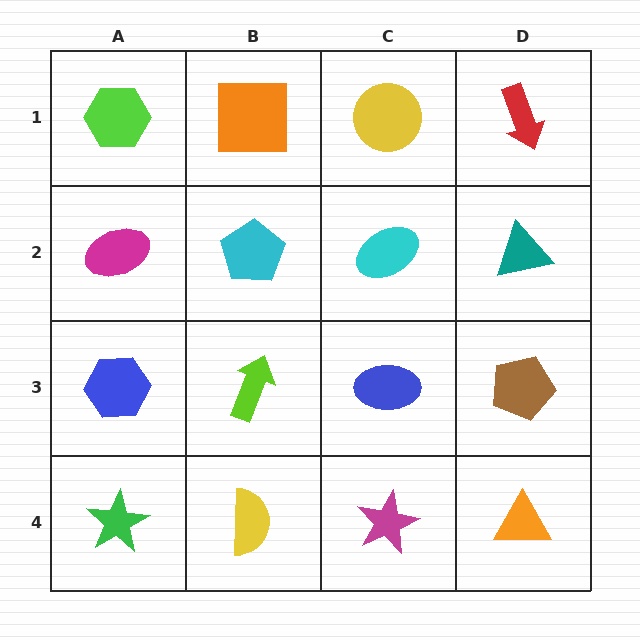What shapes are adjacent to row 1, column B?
A cyan pentagon (row 2, column B), a lime hexagon (row 1, column A), a yellow circle (row 1, column C).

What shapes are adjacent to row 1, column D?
A teal triangle (row 2, column D), a yellow circle (row 1, column C).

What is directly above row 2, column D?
A red arrow.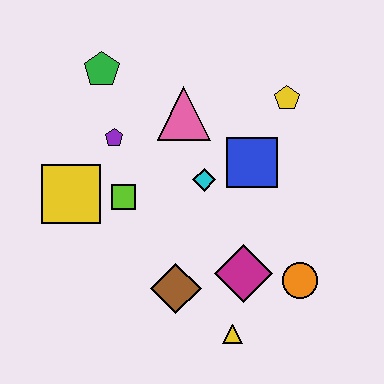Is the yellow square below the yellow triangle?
No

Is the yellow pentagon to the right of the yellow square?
Yes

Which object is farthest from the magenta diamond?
The green pentagon is farthest from the magenta diamond.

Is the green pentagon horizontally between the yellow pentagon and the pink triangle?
No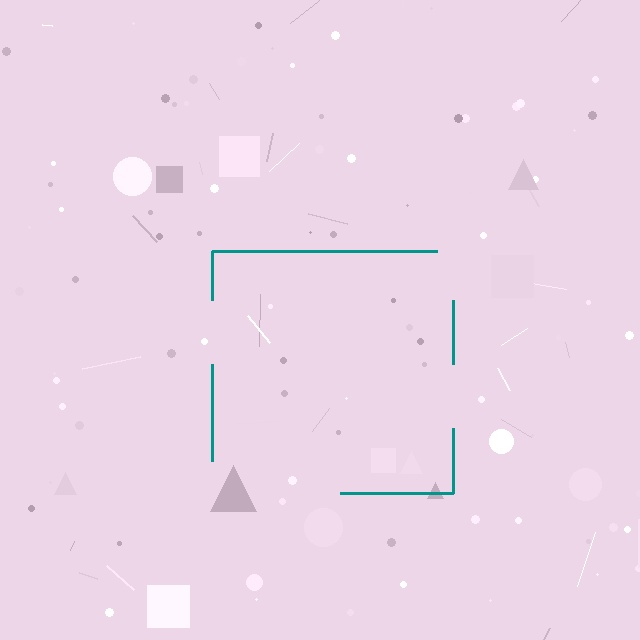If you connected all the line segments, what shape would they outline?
They would outline a square.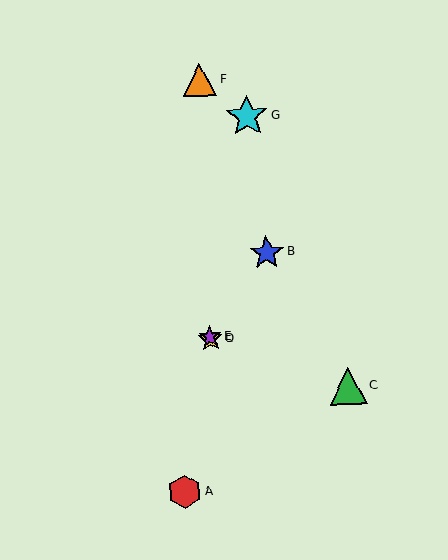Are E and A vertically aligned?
No, E is at x≈210 and A is at x≈185.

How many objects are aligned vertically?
3 objects (D, E, F) are aligned vertically.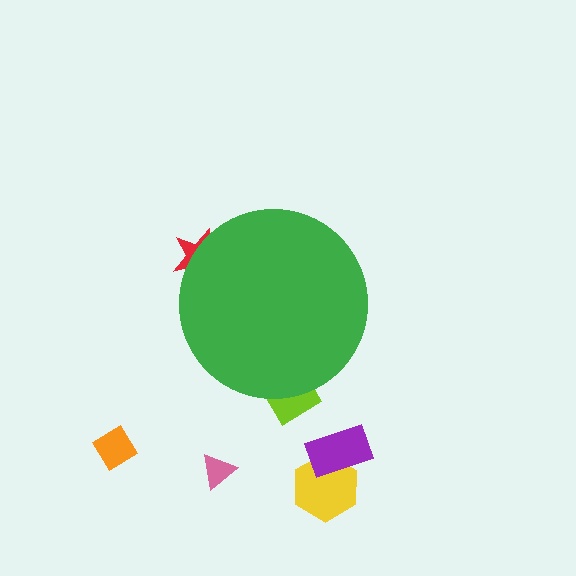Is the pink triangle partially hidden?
No, the pink triangle is fully visible.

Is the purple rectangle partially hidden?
No, the purple rectangle is fully visible.